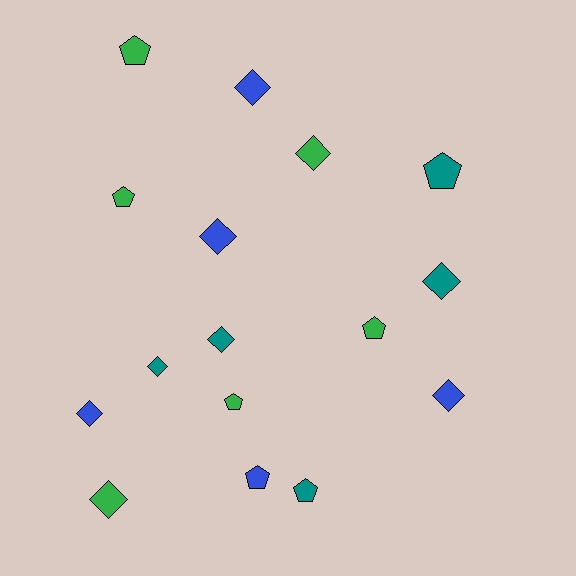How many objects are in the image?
There are 16 objects.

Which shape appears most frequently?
Diamond, with 9 objects.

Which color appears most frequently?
Green, with 6 objects.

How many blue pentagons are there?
There is 1 blue pentagon.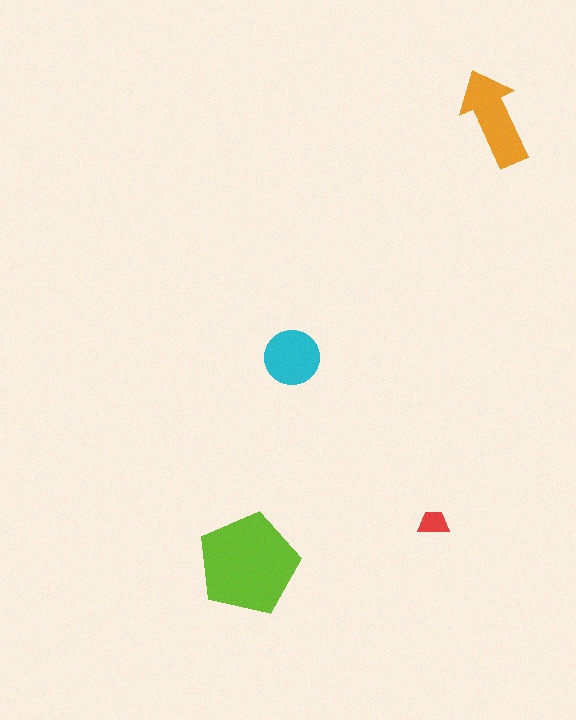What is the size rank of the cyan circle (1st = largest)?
3rd.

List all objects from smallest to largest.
The red trapezoid, the cyan circle, the orange arrow, the lime pentagon.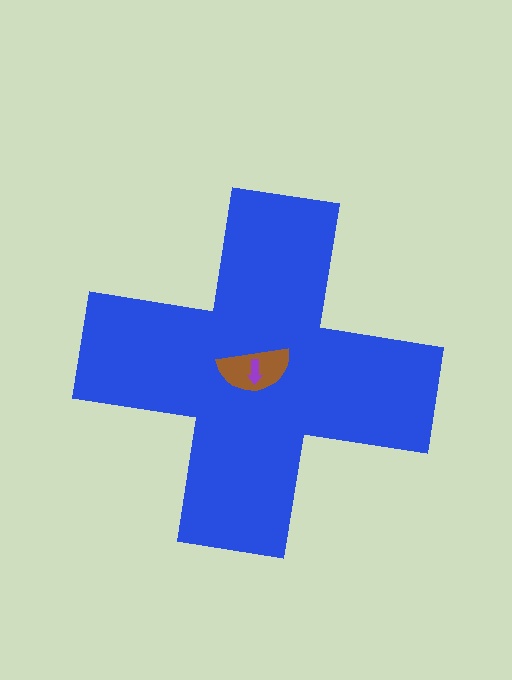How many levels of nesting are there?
3.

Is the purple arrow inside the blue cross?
Yes.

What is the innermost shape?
The purple arrow.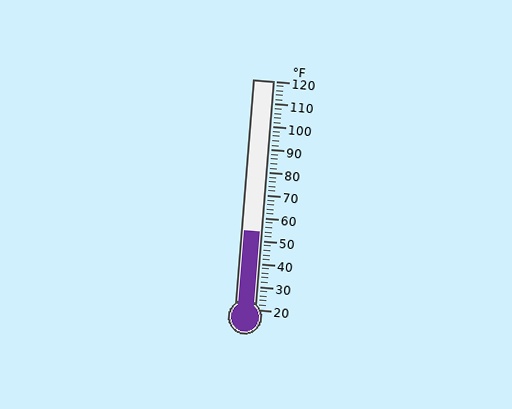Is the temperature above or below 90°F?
The temperature is below 90°F.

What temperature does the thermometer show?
The thermometer shows approximately 54°F.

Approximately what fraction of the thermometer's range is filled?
The thermometer is filled to approximately 35% of its range.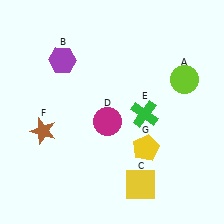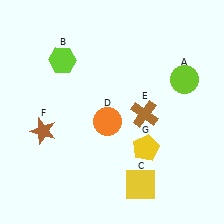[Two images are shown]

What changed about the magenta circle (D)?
In Image 1, D is magenta. In Image 2, it changed to orange.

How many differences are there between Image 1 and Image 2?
There are 3 differences between the two images.